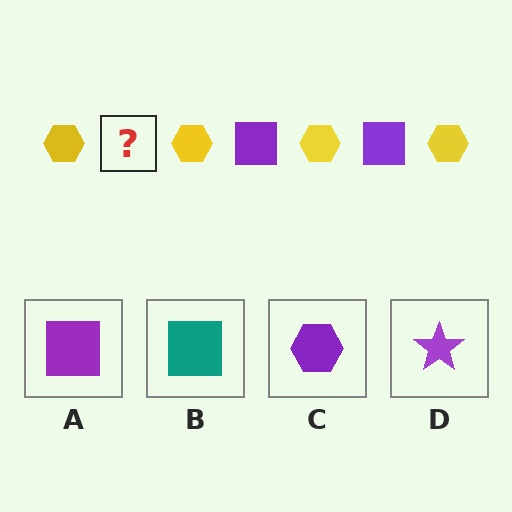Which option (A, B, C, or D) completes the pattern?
A.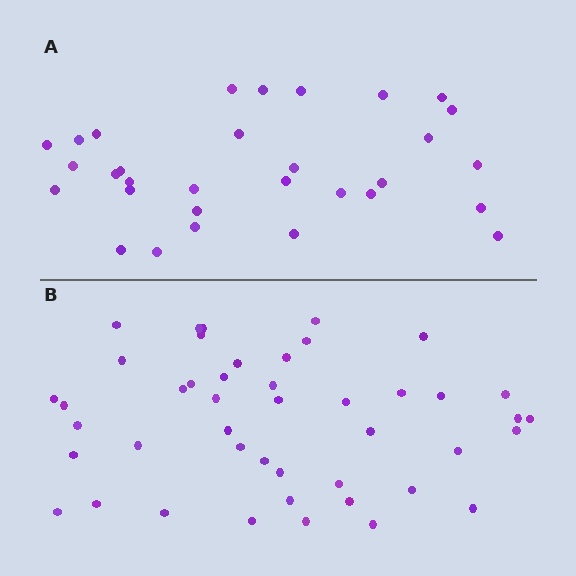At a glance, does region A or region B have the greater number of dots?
Region B (the bottom region) has more dots.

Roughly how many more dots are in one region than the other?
Region B has approximately 15 more dots than region A.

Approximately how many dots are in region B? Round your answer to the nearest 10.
About 40 dots. (The exact count is 45, which rounds to 40.)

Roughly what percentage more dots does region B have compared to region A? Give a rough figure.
About 45% more.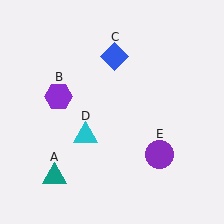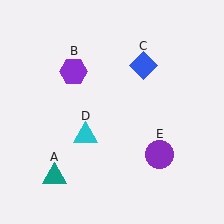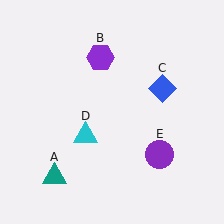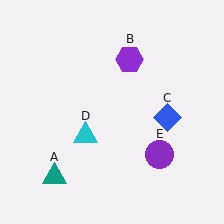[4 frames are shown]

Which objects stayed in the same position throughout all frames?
Teal triangle (object A) and cyan triangle (object D) and purple circle (object E) remained stationary.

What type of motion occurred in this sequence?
The purple hexagon (object B), blue diamond (object C) rotated clockwise around the center of the scene.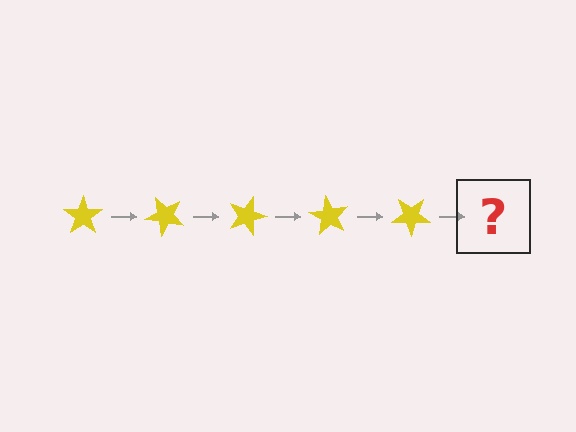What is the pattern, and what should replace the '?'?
The pattern is that the star rotates 45 degrees each step. The '?' should be a yellow star rotated 225 degrees.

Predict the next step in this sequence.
The next step is a yellow star rotated 225 degrees.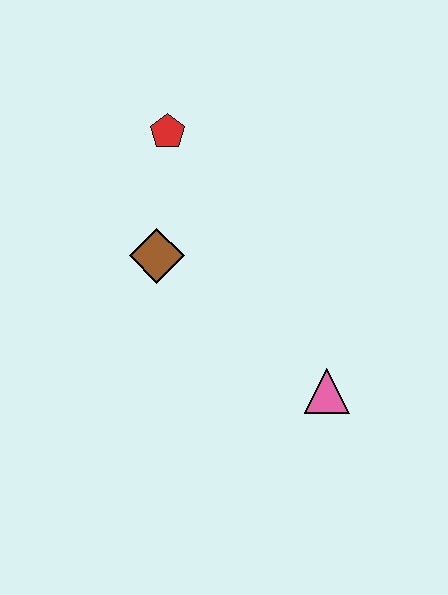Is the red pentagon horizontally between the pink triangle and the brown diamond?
Yes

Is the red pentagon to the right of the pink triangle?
No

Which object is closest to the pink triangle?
The brown diamond is closest to the pink triangle.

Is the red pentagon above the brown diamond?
Yes